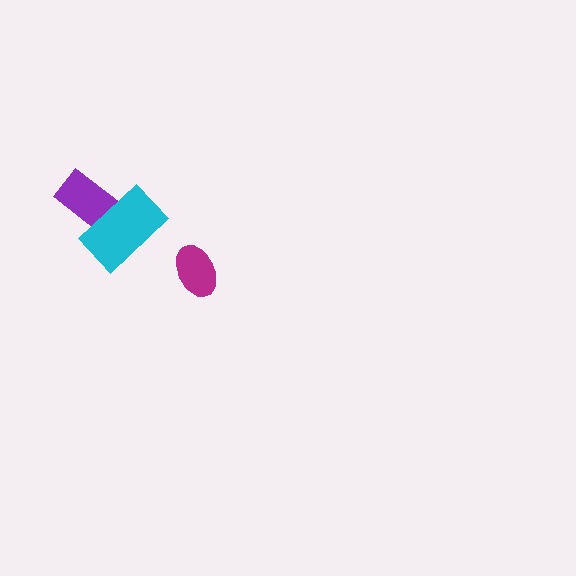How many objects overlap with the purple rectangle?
1 object overlaps with the purple rectangle.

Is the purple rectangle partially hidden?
Yes, it is partially covered by another shape.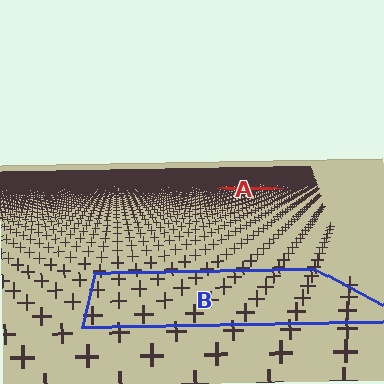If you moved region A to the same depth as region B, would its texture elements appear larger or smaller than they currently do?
They would appear larger. At a closer depth, the same texture elements are projected at a bigger on-screen size.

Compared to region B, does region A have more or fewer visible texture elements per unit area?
Region A has more texture elements per unit area — they are packed more densely because it is farther away.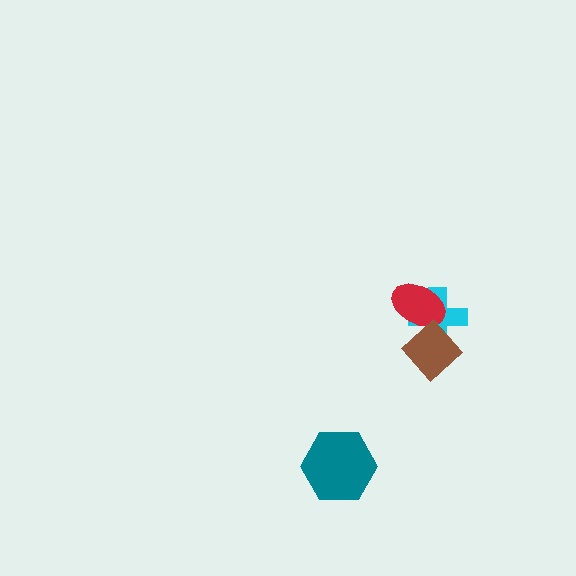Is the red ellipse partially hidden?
Yes, it is partially covered by another shape.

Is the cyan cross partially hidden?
Yes, it is partially covered by another shape.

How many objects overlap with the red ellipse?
2 objects overlap with the red ellipse.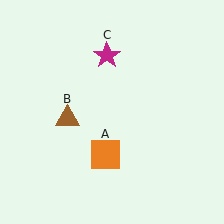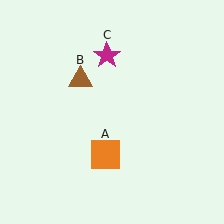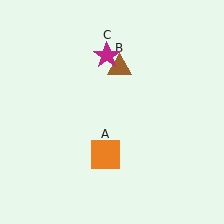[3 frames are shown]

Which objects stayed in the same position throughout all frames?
Orange square (object A) and magenta star (object C) remained stationary.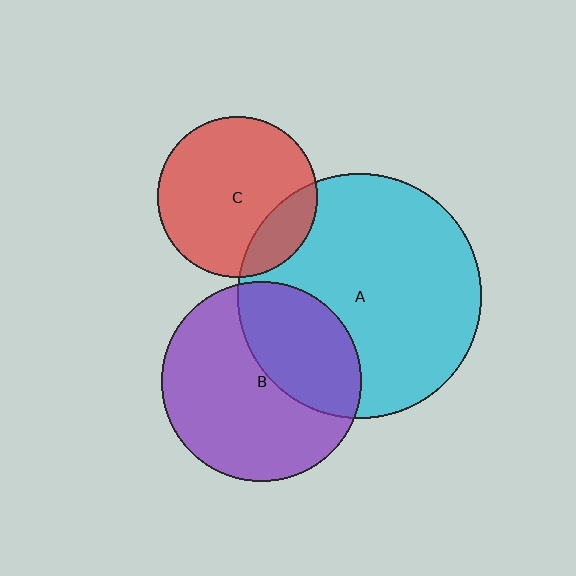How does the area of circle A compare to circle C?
Approximately 2.3 times.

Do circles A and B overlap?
Yes.